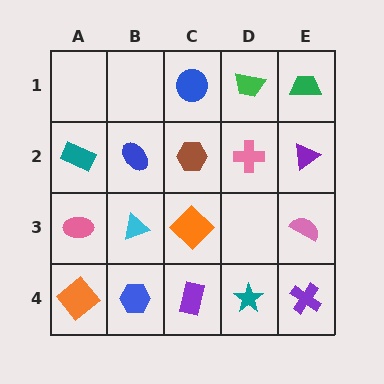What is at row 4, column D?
A teal star.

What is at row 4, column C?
A purple rectangle.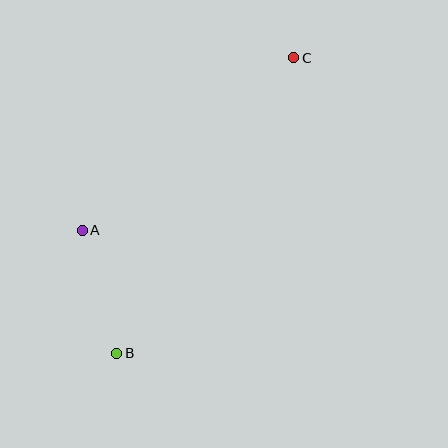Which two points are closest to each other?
Points A and B are closest to each other.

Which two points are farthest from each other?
Points B and C are farthest from each other.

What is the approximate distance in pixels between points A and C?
The distance between A and C is approximately 273 pixels.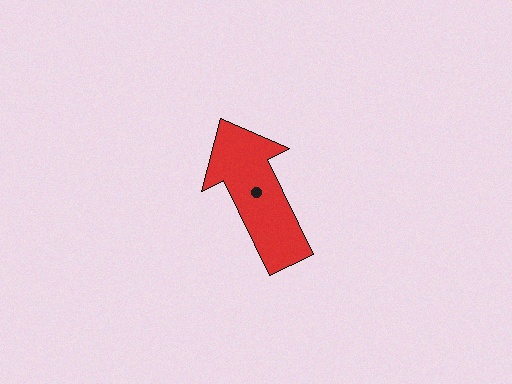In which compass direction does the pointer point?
Northwest.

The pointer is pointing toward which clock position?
Roughly 11 o'clock.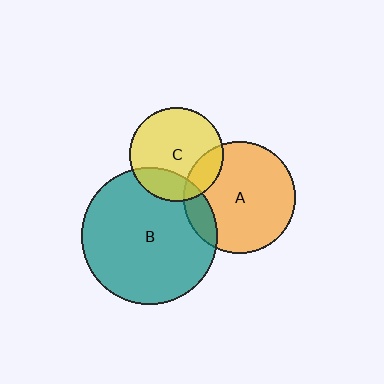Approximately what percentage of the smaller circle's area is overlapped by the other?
Approximately 15%.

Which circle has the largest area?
Circle B (teal).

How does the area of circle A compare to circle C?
Approximately 1.4 times.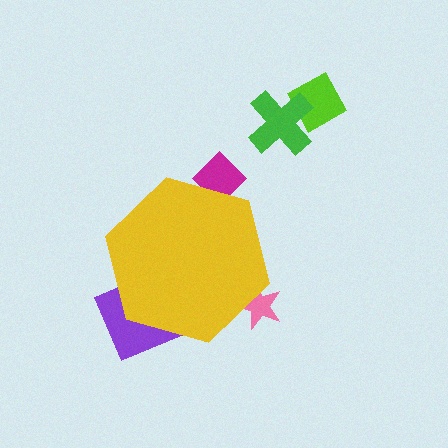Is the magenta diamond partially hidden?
Yes, the magenta diamond is partially hidden behind the yellow hexagon.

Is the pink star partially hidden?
Yes, the pink star is partially hidden behind the yellow hexagon.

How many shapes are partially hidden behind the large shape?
3 shapes are partially hidden.